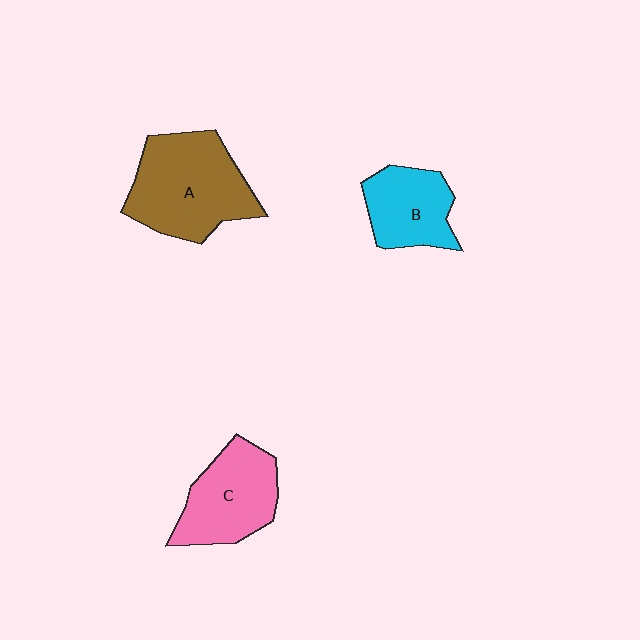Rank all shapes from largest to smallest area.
From largest to smallest: A (brown), C (pink), B (cyan).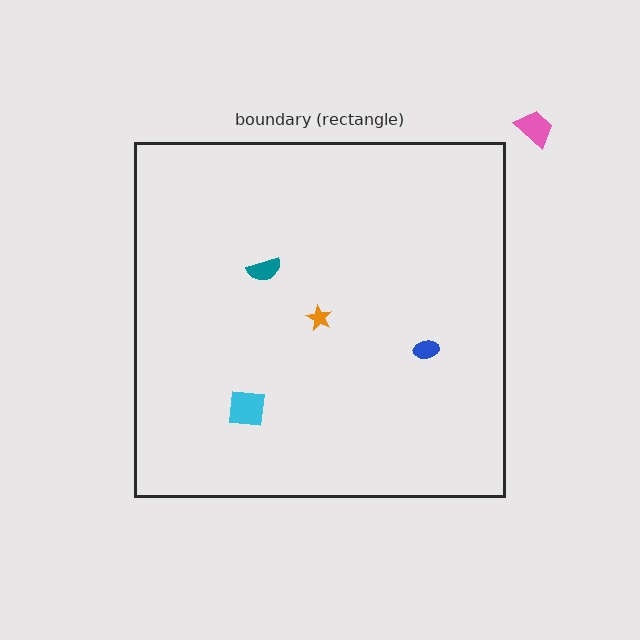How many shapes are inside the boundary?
4 inside, 1 outside.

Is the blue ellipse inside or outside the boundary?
Inside.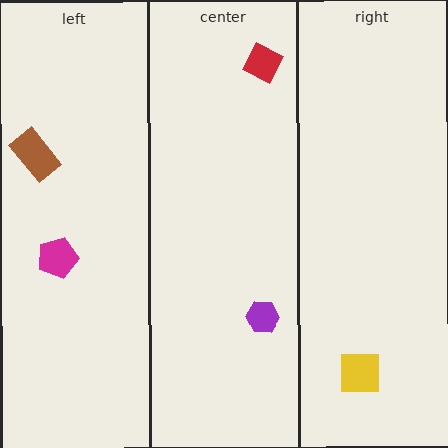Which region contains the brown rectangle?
The left region.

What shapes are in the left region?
The magenta pentagon, the brown rectangle.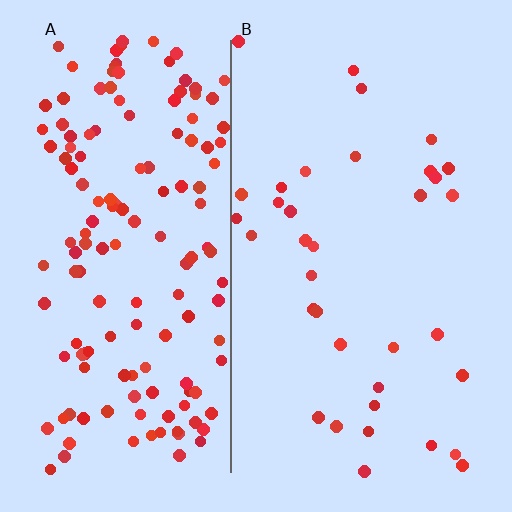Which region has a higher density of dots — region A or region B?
A (the left).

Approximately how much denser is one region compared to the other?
Approximately 4.3× — region A over region B.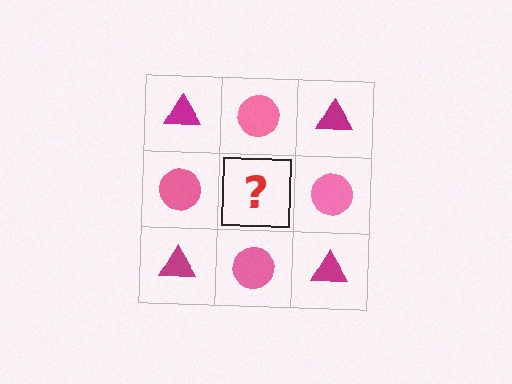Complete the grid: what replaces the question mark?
The question mark should be replaced with a magenta triangle.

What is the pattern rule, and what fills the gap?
The rule is that it alternates magenta triangle and pink circle in a checkerboard pattern. The gap should be filled with a magenta triangle.